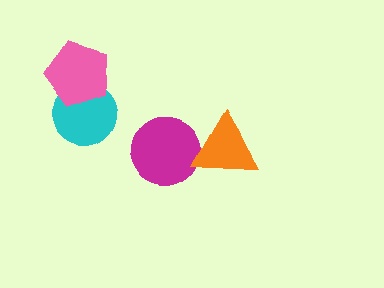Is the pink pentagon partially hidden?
No, no other shape covers it.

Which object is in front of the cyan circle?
The pink pentagon is in front of the cyan circle.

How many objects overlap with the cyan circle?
1 object overlaps with the cyan circle.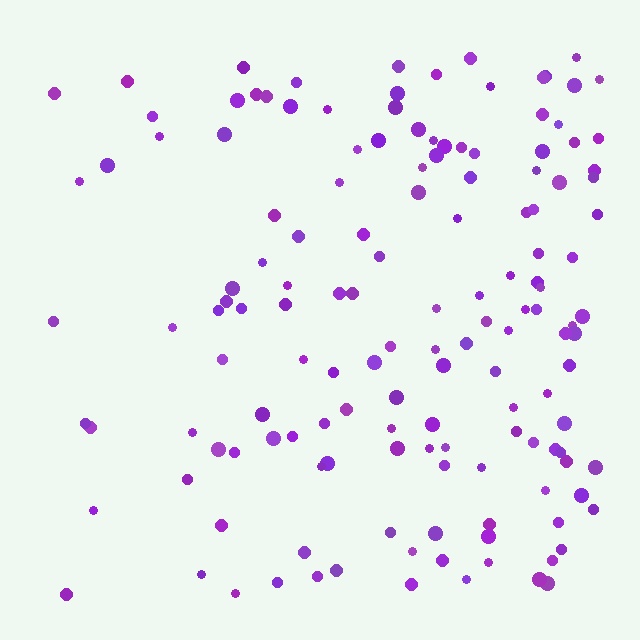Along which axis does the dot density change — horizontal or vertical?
Horizontal.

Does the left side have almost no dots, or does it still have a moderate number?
Still a moderate number, just noticeably fewer than the right.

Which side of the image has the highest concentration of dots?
The right.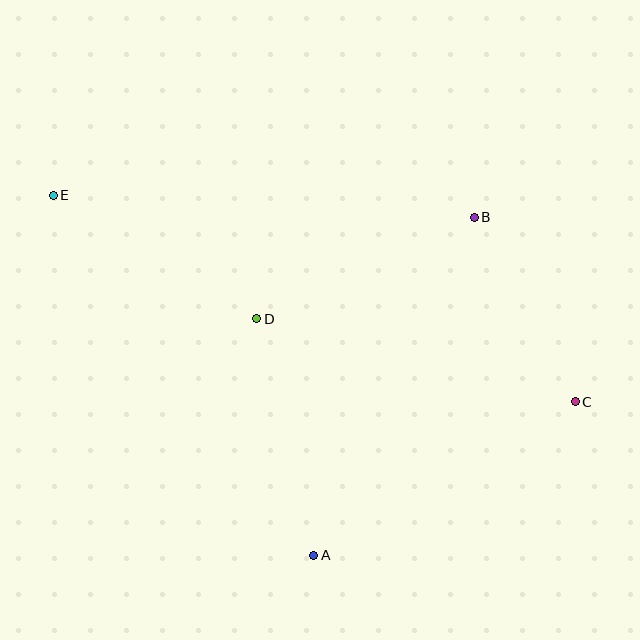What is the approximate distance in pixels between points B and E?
The distance between B and E is approximately 421 pixels.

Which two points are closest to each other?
Points B and C are closest to each other.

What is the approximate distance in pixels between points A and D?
The distance between A and D is approximately 243 pixels.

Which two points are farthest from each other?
Points C and E are farthest from each other.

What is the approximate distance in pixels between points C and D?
The distance between C and D is approximately 329 pixels.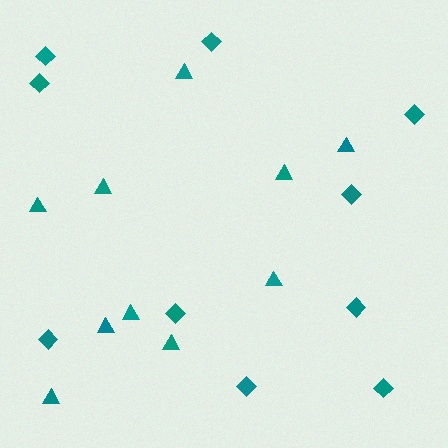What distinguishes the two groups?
There are 2 groups: one group of triangles (10) and one group of diamonds (10).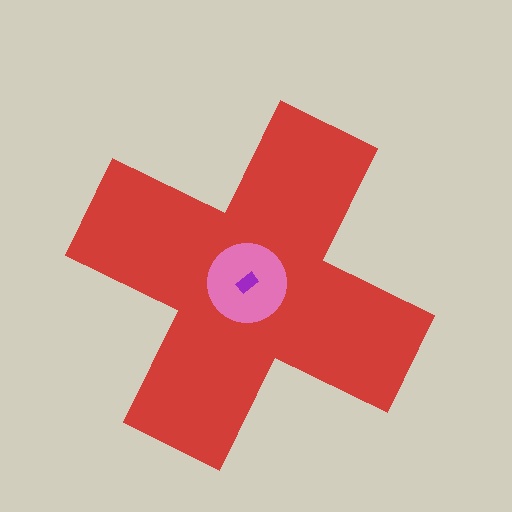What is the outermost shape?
The red cross.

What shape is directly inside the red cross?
The pink circle.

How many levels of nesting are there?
3.